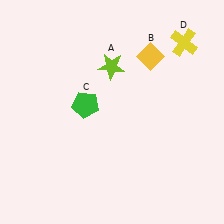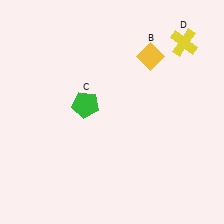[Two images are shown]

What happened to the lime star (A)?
The lime star (A) was removed in Image 2. It was in the top-left area of Image 1.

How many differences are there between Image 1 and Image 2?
There is 1 difference between the two images.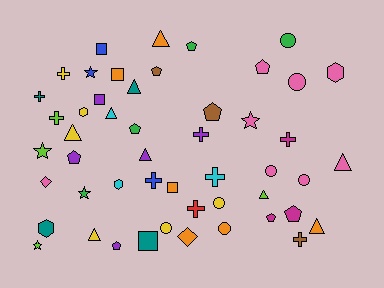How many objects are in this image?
There are 50 objects.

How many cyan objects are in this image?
There are 3 cyan objects.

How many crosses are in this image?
There are 9 crosses.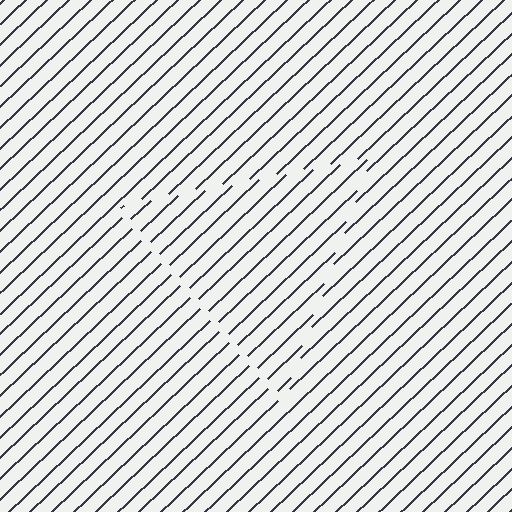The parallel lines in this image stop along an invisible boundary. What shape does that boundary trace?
An illusory triangle. The interior of the shape contains the same grating, shifted by half a period — the contour is defined by the phase discontinuity where line-ends from the inner and outer gratings abut.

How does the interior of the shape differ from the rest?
The interior of the shape contains the same grating, shifted by half a period — the contour is defined by the phase discontinuity where line-ends from the inner and outer gratings abut.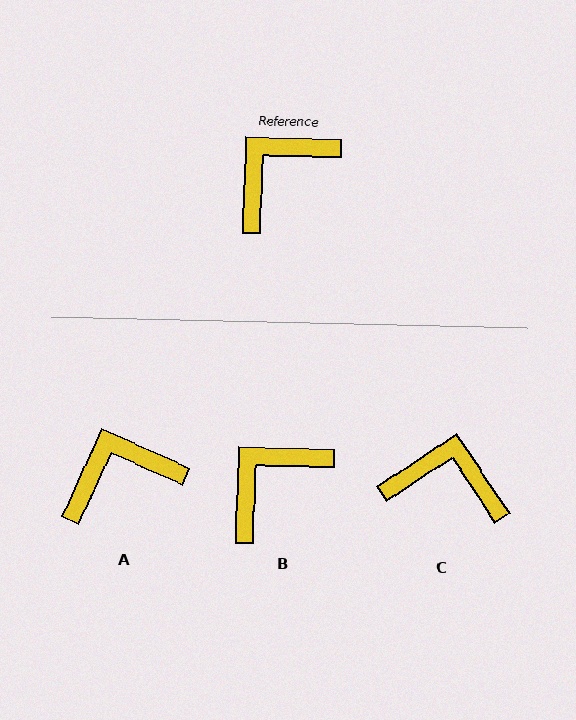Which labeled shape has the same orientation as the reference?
B.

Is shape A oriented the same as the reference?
No, it is off by about 23 degrees.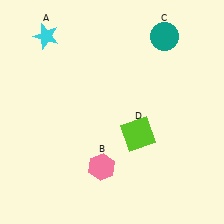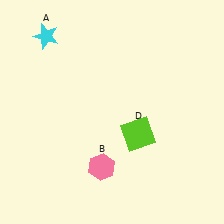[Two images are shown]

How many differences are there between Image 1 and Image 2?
There is 1 difference between the two images.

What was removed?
The teal circle (C) was removed in Image 2.